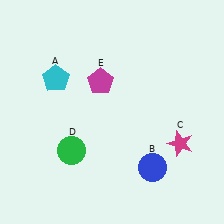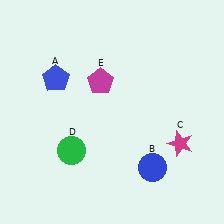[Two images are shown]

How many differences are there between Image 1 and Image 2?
There is 1 difference between the two images.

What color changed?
The pentagon (A) changed from cyan in Image 1 to blue in Image 2.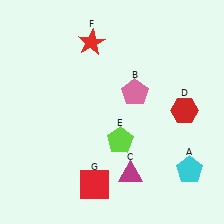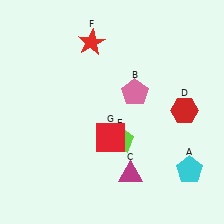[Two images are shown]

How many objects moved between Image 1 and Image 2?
1 object moved between the two images.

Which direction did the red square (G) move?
The red square (G) moved up.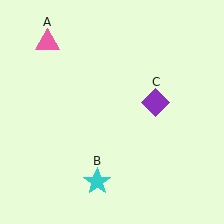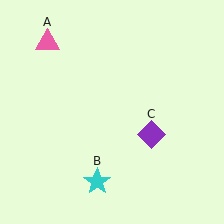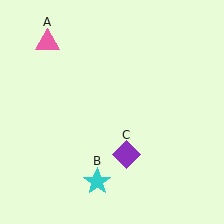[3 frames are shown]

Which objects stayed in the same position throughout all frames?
Pink triangle (object A) and cyan star (object B) remained stationary.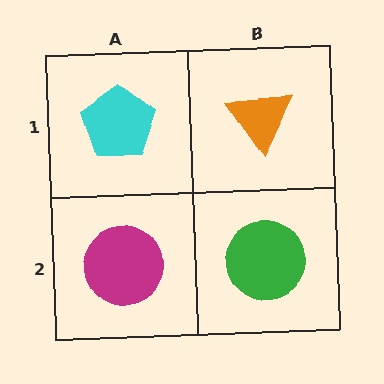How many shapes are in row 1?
2 shapes.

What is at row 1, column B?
An orange triangle.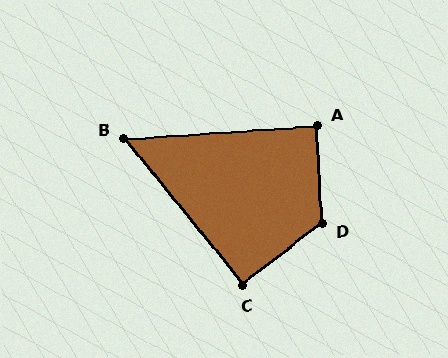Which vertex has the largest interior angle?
D, at approximately 125 degrees.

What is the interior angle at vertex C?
Approximately 91 degrees (approximately right).